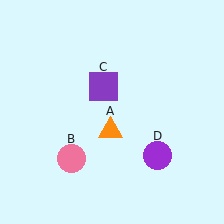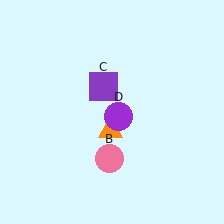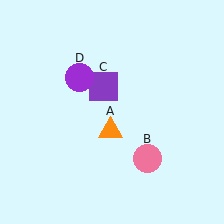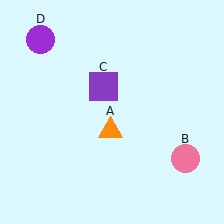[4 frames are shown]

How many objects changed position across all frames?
2 objects changed position: pink circle (object B), purple circle (object D).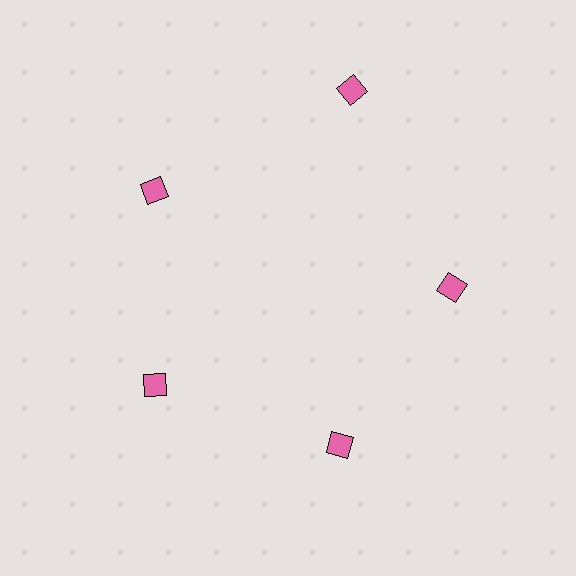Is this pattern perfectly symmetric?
No. The 5 pink diamonds are arranged in a ring, but one element near the 1 o'clock position is pushed outward from the center, breaking the 5-fold rotational symmetry.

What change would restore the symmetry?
The symmetry would be restored by moving it inward, back onto the ring so that all 5 diamonds sit at equal angles and equal distance from the center.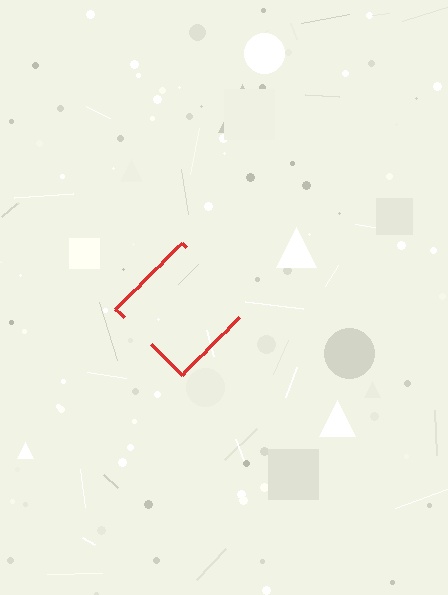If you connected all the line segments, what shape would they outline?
They would outline a diamond.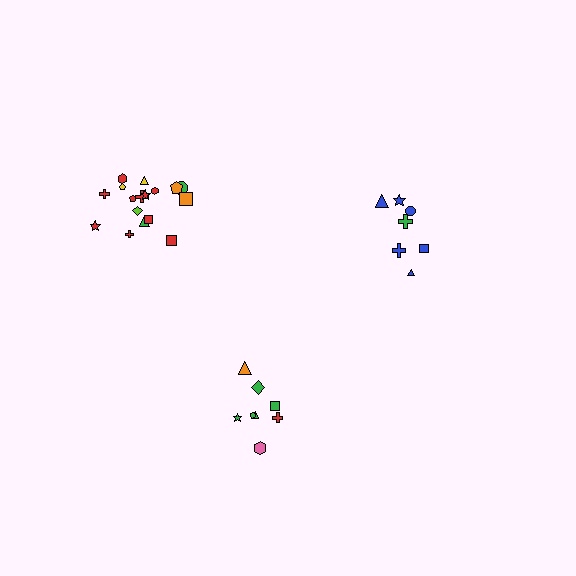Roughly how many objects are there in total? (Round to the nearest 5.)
Roughly 35 objects in total.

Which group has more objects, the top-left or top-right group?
The top-left group.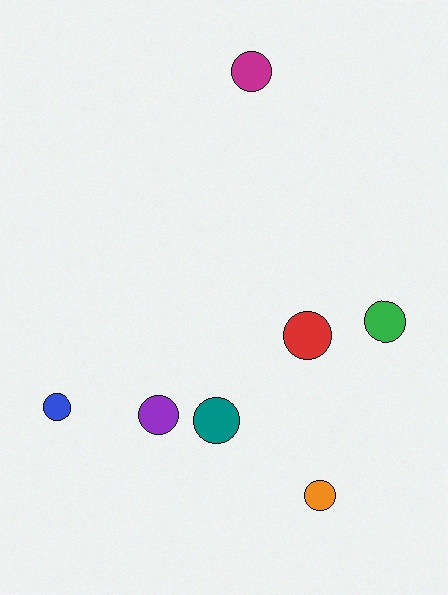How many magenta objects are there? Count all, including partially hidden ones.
There is 1 magenta object.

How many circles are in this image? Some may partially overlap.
There are 7 circles.